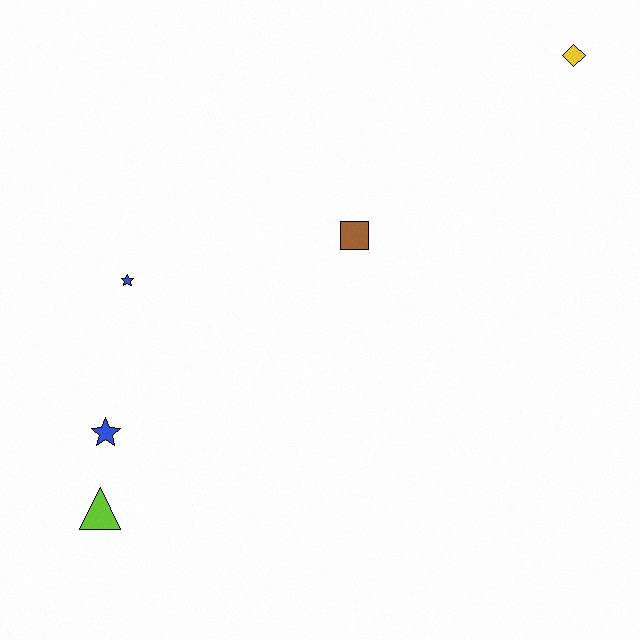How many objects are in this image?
There are 5 objects.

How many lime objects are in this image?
There is 1 lime object.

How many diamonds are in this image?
There is 1 diamond.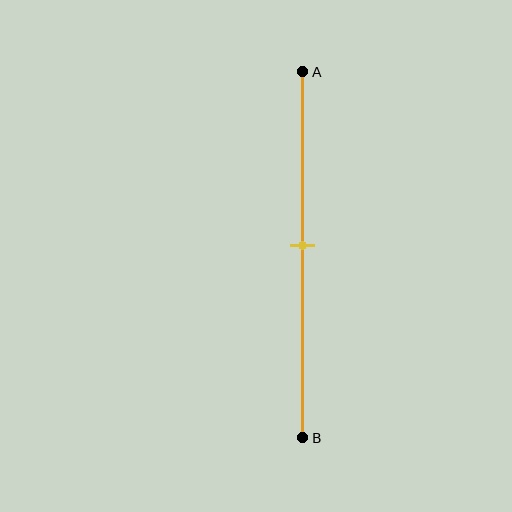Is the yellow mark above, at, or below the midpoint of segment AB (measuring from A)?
The yellow mark is approximately at the midpoint of segment AB.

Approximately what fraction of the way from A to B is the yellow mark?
The yellow mark is approximately 50% of the way from A to B.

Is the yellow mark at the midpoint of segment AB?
Yes, the mark is approximately at the midpoint.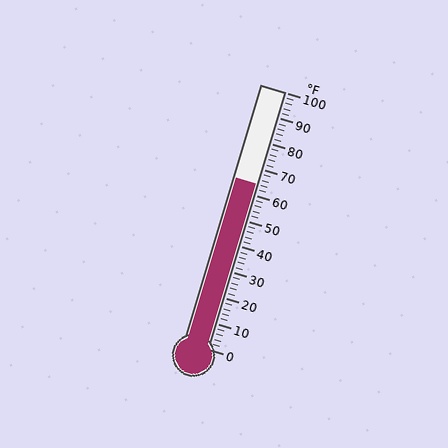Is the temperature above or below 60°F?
The temperature is above 60°F.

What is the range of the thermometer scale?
The thermometer scale ranges from 0°F to 100°F.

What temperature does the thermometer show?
The thermometer shows approximately 64°F.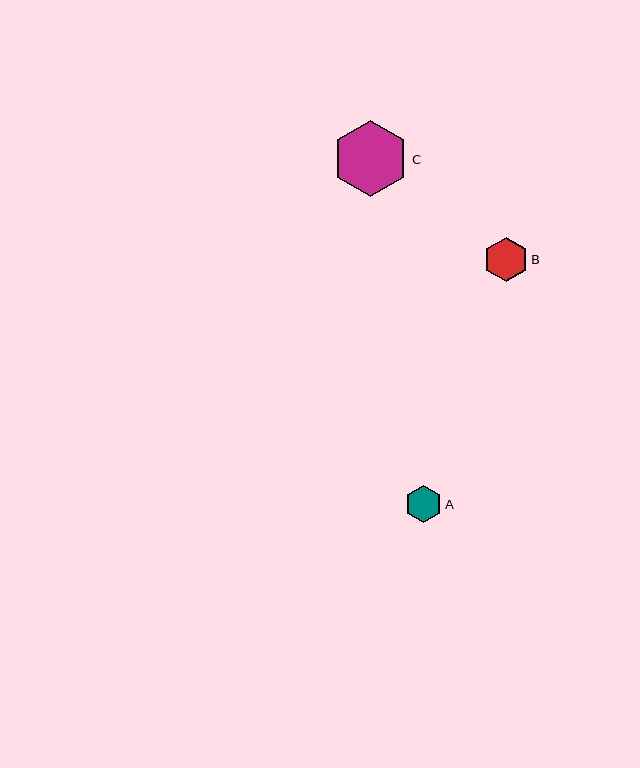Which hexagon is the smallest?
Hexagon A is the smallest with a size of approximately 37 pixels.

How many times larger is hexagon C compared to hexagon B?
Hexagon C is approximately 1.7 times the size of hexagon B.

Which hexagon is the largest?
Hexagon C is the largest with a size of approximately 76 pixels.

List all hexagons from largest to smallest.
From largest to smallest: C, B, A.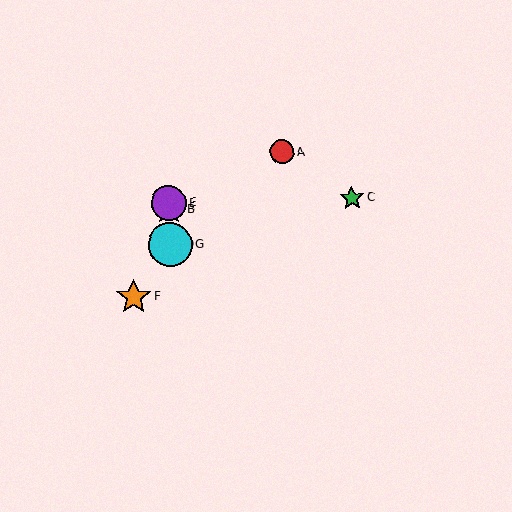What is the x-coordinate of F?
Object F is at x≈134.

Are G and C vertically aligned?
No, G is at x≈170 and C is at x≈352.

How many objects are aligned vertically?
4 objects (B, D, E, G) are aligned vertically.